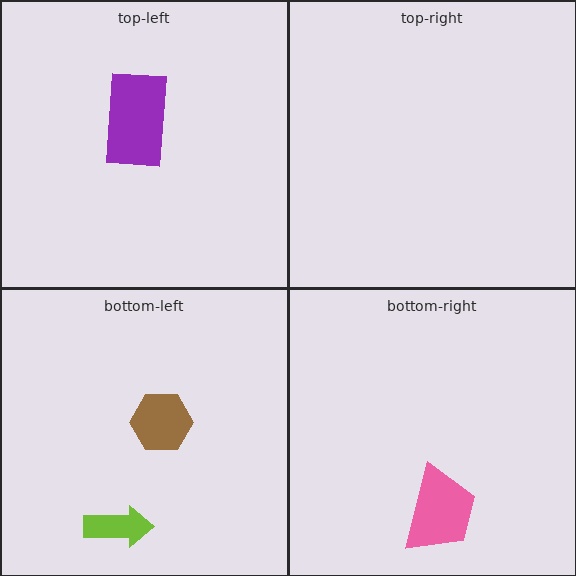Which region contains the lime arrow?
The bottom-left region.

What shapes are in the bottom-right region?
The pink trapezoid.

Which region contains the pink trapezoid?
The bottom-right region.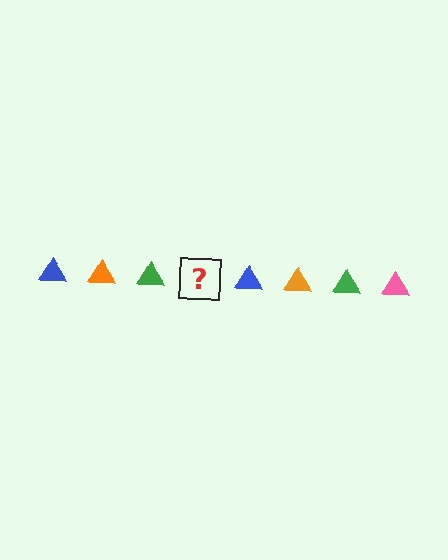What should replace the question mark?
The question mark should be replaced with a pink triangle.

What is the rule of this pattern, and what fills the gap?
The rule is that the pattern cycles through blue, orange, green, pink triangles. The gap should be filled with a pink triangle.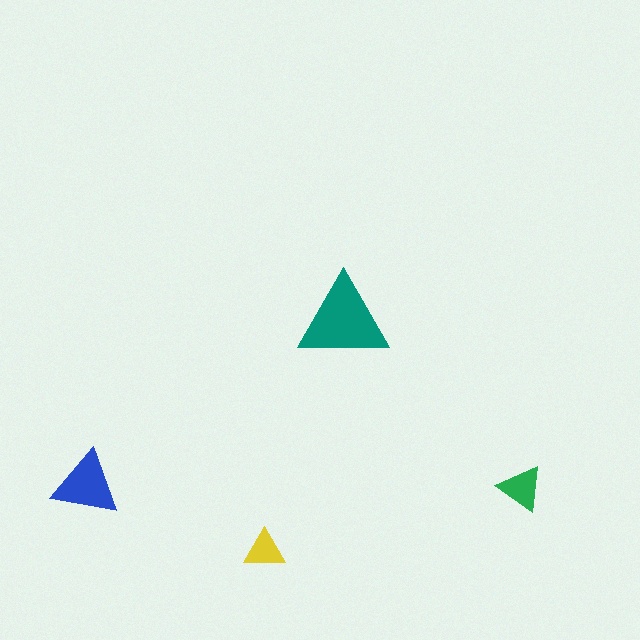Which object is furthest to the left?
The blue triangle is leftmost.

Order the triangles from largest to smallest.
the teal one, the blue one, the green one, the yellow one.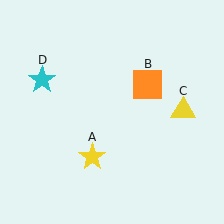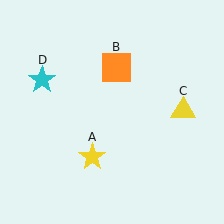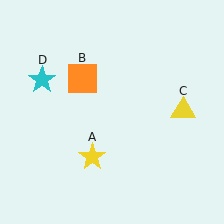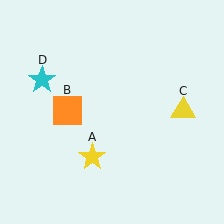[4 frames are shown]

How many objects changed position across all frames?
1 object changed position: orange square (object B).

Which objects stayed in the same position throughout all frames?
Yellow star (object A) and yellow triangle (object C) and cyan star (object D) remained stationary.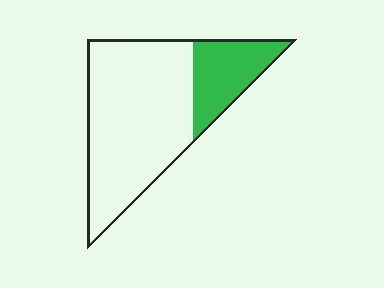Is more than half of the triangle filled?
No.